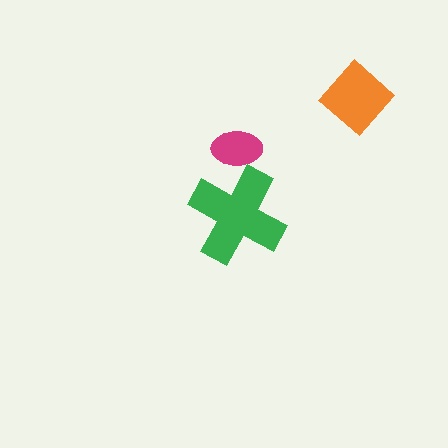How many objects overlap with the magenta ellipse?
1 object overlaps with the magenta ellipse.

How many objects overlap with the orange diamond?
0 objects overlap with the orange diamond.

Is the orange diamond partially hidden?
No, no other shape covers it.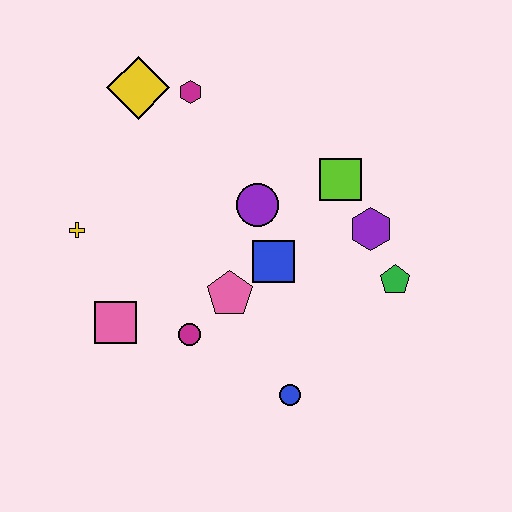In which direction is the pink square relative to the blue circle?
The pink square is to the left of the blue circle.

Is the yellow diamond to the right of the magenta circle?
No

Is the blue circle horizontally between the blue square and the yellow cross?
No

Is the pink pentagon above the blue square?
No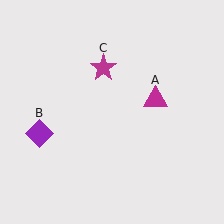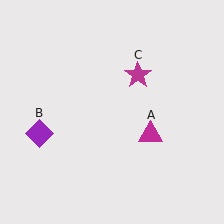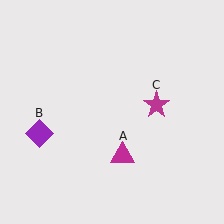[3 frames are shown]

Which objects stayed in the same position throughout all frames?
Purple diamond (object B) remained stationary.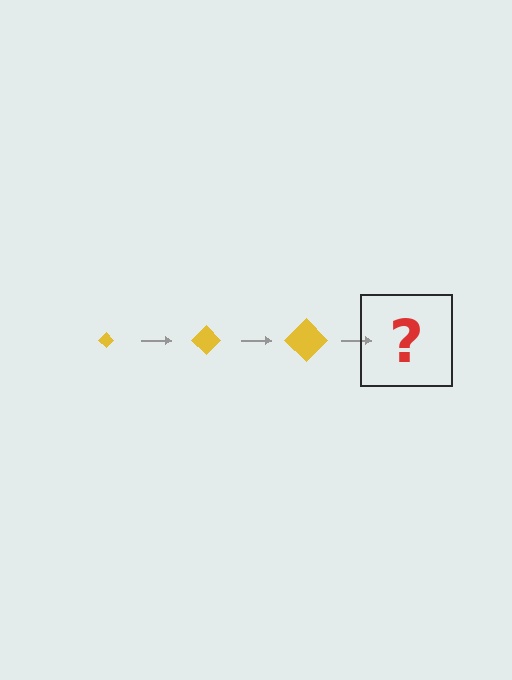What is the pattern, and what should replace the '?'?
The pattern is that the diamond gets progressively larger each step. The '?' should be a yellow diamond, larger than the previous one.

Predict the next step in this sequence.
The next step is a yellow diamond, larger than the previous one.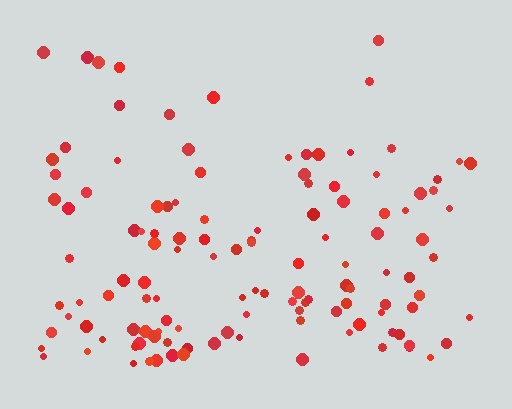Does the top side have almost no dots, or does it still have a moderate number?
Still a moderate number, just noticeably fewer than the bottom.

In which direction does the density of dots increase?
From top to bottom, with the bottom side densest.